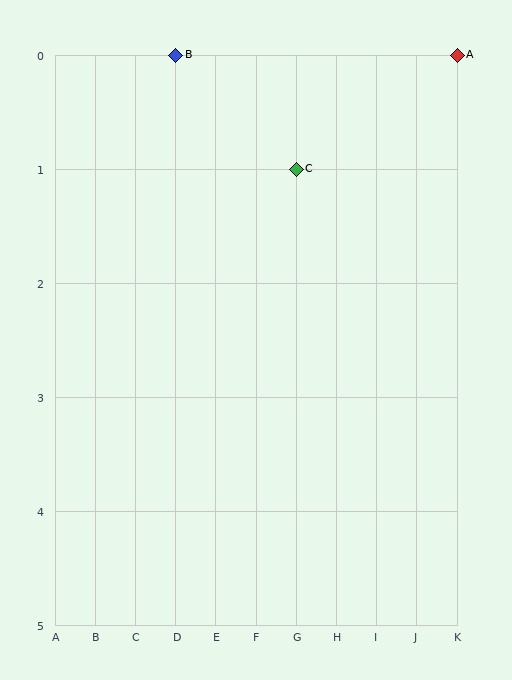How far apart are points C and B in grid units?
Points C and B are 3 columns and 1 row apart (about 3.2 grid units diagonally).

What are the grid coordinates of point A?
Point A is at grid coordinates (K, 0).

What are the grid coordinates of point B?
Point B is at grid coordinates (D, 0).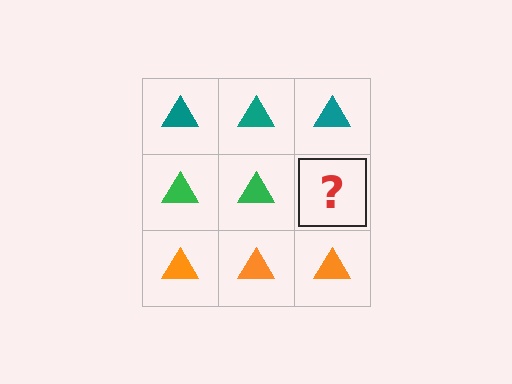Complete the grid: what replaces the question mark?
The question mark should be replaced with a green triangle.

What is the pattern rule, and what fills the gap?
The rule is that each row has a consistent color. The gap should be filled with a green triangle.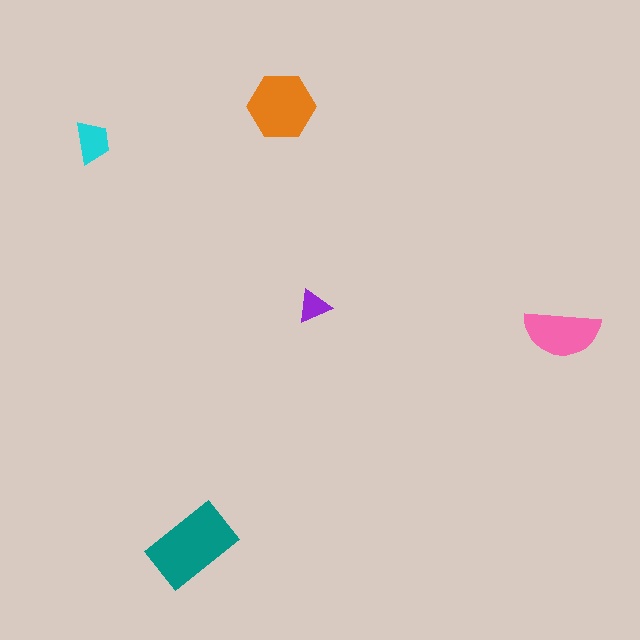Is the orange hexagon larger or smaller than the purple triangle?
Larger.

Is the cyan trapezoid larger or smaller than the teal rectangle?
Smaller.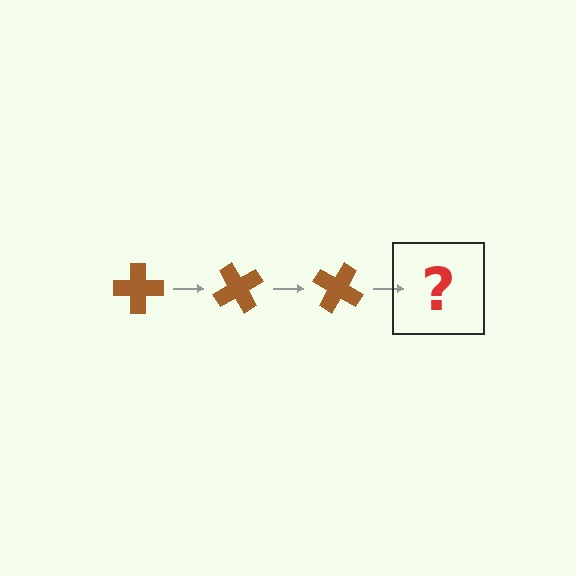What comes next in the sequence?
The next element should be a brown cross rotated 180 degrees.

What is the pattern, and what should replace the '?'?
The pattern is that the cross rotates 60 degrees each step. The '?' should be a brown cross rotated 180 degrees.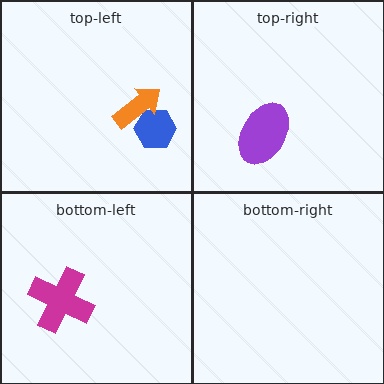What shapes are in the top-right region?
The purple ellipse.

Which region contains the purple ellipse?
The top-right region.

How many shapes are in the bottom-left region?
1.